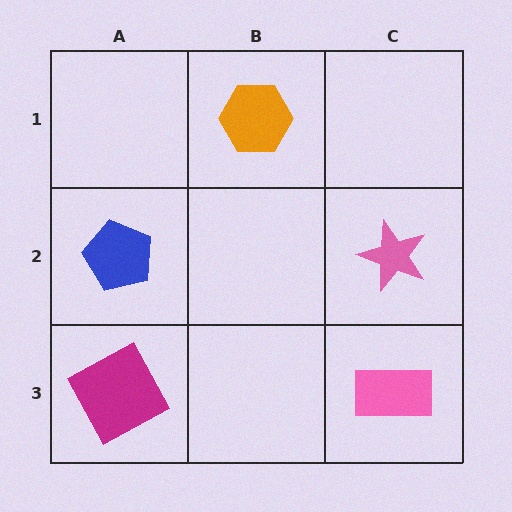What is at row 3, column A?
A magenta square.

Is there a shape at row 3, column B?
No, that cell is empty.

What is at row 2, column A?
A blue pentagon.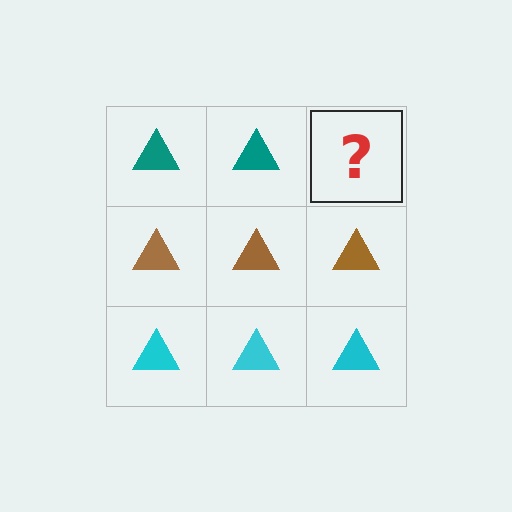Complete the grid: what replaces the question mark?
The question mark should be replaced with a teal triangle.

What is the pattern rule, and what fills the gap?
The rule is that each row has a consistent color. The gap should be filled with a teal triangle.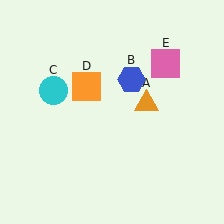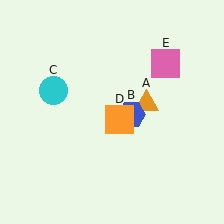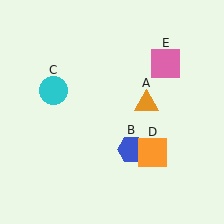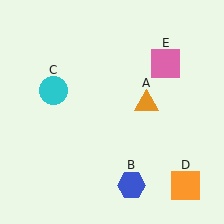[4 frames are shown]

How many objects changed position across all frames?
2 objects changed position: blue hexagon (object B), orange square (object D).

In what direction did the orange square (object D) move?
The orange square (object D) moved down and to the right.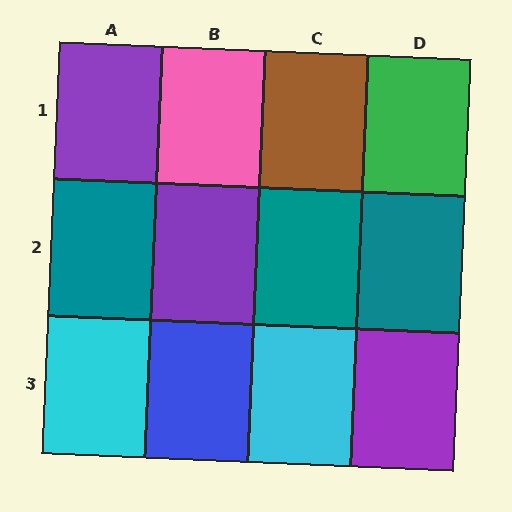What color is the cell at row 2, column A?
Teal.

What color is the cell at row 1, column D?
Green.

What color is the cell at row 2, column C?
Teal.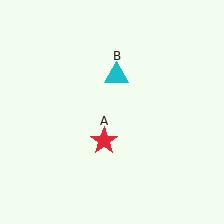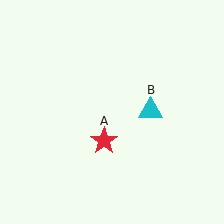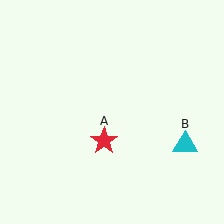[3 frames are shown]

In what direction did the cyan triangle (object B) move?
The cyan triangle (object B) moved down and to the right.